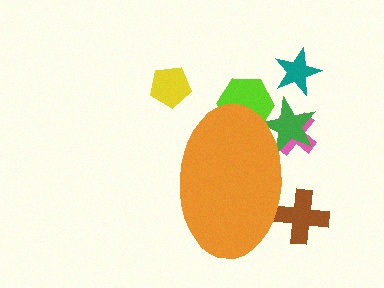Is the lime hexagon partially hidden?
Yes, the lime hexagon is partially hidden behind the orange ellipse.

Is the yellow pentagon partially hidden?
No, the yellow pentagon is fully visible.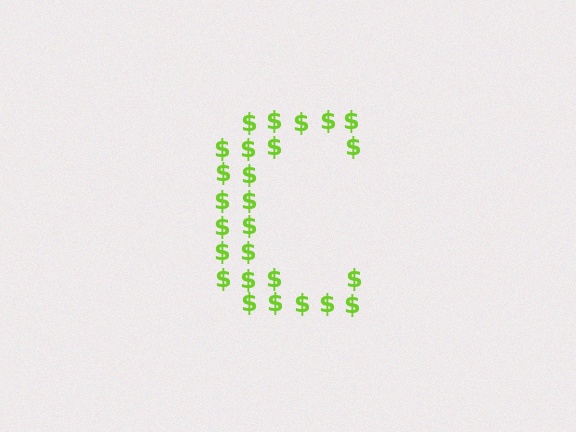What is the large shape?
The large shape is the letter C.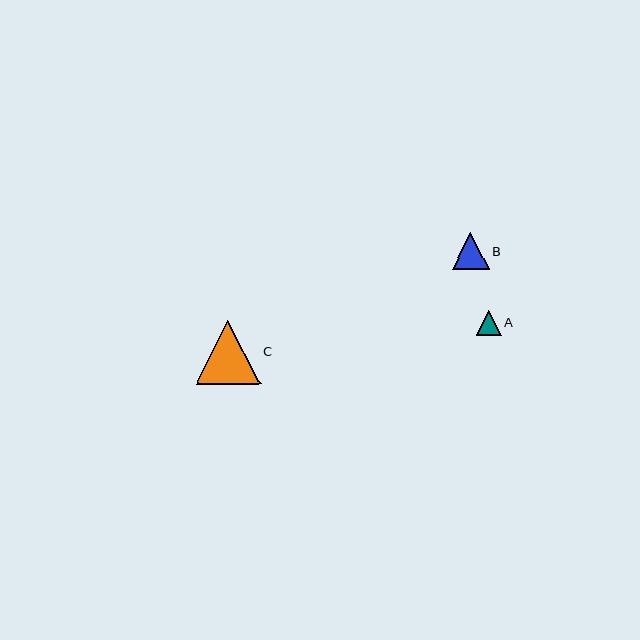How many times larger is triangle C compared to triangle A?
Triangle C is approximately 2.6 times the size of triangle A.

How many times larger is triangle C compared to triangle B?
Triangle C is approximately 1.7 times the size of triangle B.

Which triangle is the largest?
Triangle C is the largest with a size of approximately 64 pixels.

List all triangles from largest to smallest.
From largest to smallest: C, B, A.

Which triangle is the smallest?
Triangle A is the smallest with a size of approximately 25 pixels.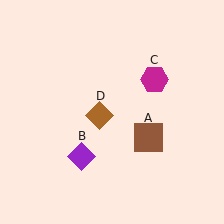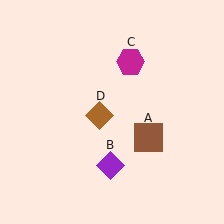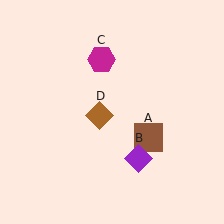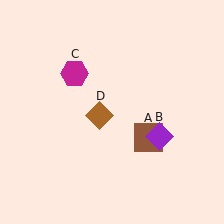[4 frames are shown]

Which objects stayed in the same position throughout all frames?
Brown square (object A) and brown diamond (object D) remained stationary.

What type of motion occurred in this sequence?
The purple diamond (object B), magenta hexagon (object C) rotated counterclockwise around the center of the scene.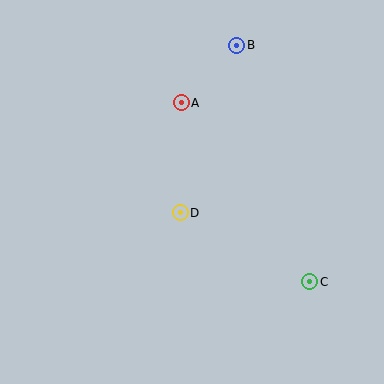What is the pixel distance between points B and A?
The distance between B and A is 80 pixels.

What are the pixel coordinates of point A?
Point A is at (181, 103).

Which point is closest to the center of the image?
Point D at (180, 213) is closest to the center.